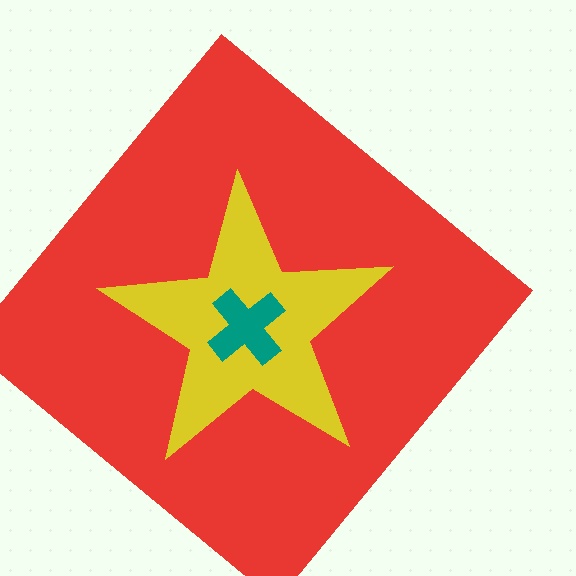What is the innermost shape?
The teal cross.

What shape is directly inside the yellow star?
The teal cross.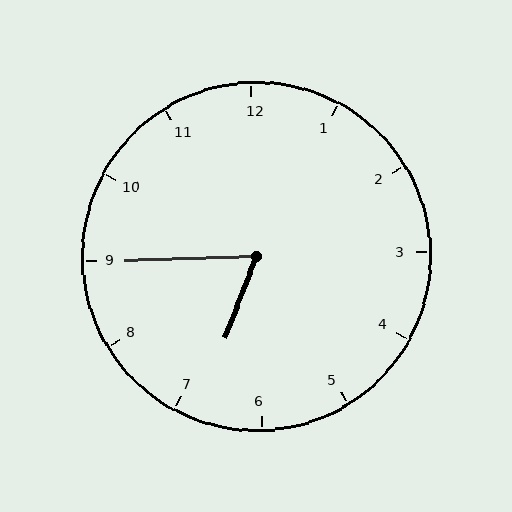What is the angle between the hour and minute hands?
Approximately 68 degrees.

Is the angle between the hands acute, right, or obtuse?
It is acute.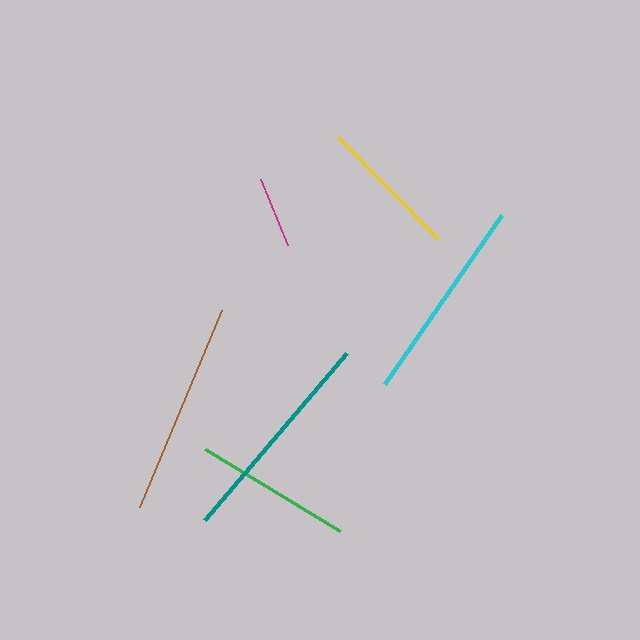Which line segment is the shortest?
The magenta line is the shortest at approximately 71 pixels.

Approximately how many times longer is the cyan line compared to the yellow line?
The cyan line is approximately 1.4 times the length of the yellow line.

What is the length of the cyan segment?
The cyan segment is approximately 206 pixels long.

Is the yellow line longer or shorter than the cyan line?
The cyan line is longer than the yellow line.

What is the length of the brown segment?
The brown segment is approximately 213 pixels long.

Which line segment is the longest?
The teal line is the longest at approximately 219 pixels.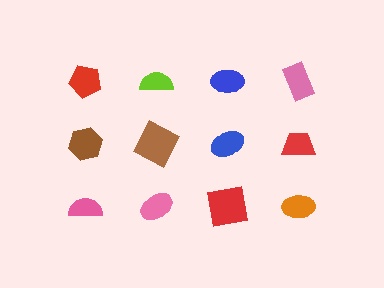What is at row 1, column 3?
A blue ellipse.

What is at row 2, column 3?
A blue ellipse.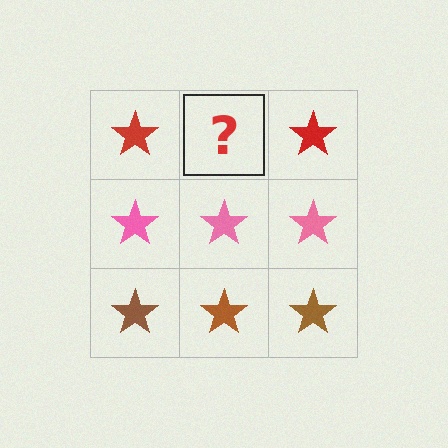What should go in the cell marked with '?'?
The missing cell should contain a red star.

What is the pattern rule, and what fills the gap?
The rule is that each row has a consistent color. The gap should be filled with a red star.